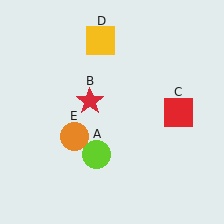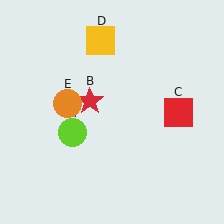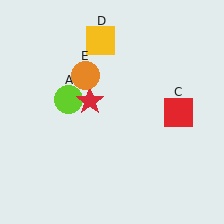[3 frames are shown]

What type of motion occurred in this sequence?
The lime circle (object A), orange circle (object E) rotated clockwise around the center of the scene.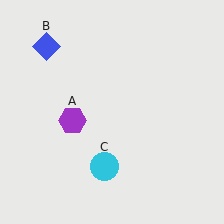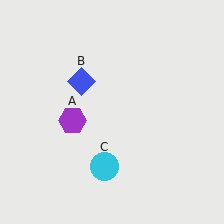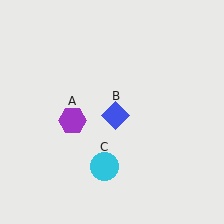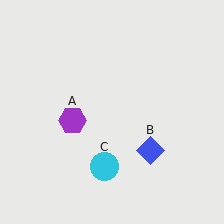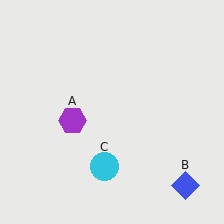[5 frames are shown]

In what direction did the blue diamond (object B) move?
The blue diamond (object B) moved down and to the right.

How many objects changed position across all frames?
1 object changed position: blue diamond (object B).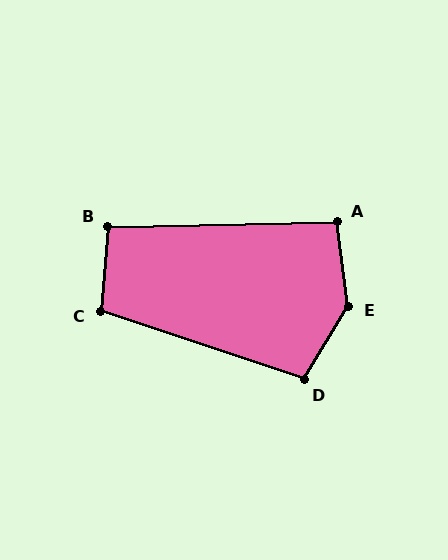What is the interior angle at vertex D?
Approximately 103 degrees (obtuse).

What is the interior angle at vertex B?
Approximately 96 degrees (obtuse).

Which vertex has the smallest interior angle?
A, at approximately 96 degrees.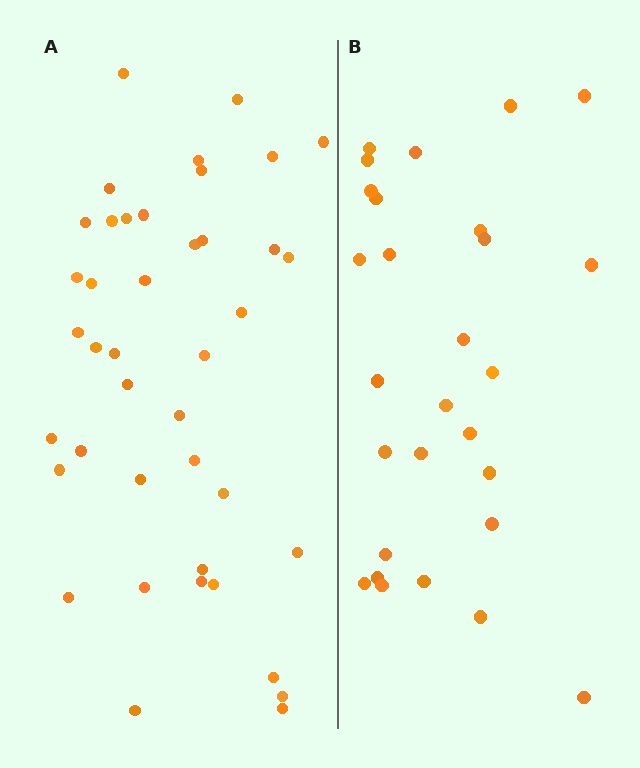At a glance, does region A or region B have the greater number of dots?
Region A (the left region) has more dots.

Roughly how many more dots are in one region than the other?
Region A has approximately 15 more dots than region B.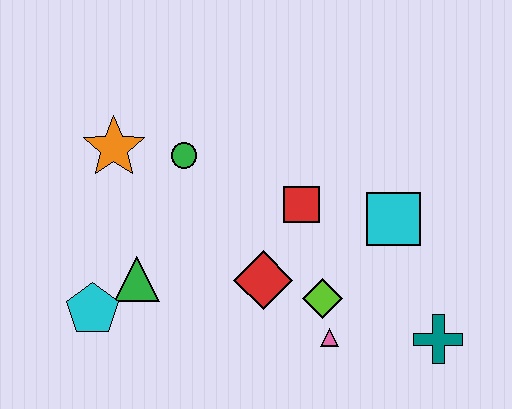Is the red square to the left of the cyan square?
Yes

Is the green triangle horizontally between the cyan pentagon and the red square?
Yes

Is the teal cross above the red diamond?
No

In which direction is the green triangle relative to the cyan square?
The green triangle is to the left of the cyan square.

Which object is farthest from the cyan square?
The cyan pentagon is farthest from the cyan square.